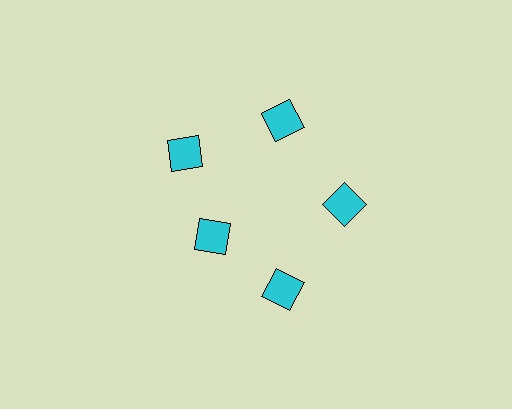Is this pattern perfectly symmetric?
No. The 5 cyan diamonds are arranged in a ring, but one element near the 8 o'clock position is pulled inward toward the center, breaking the 5-fold rotational symmetry.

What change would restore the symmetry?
The symmetry would be restored by moving it outward, back onto the ring so that all 5 diamonds sit at equal angles and equal distance from the center.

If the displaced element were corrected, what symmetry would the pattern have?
It would have 5-fold rotational symmetry — the pattern would map onto itself every 72 degrees.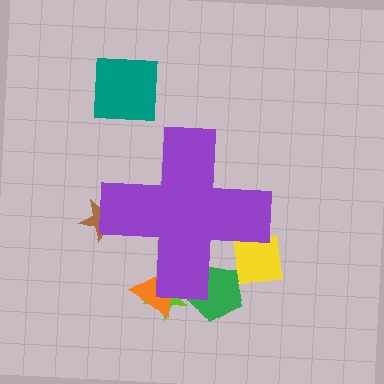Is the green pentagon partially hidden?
Yes, the green pentagon is partially hidden behind the purple cross.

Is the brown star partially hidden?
Yes, the brown star is partially hidden behind the purple cross.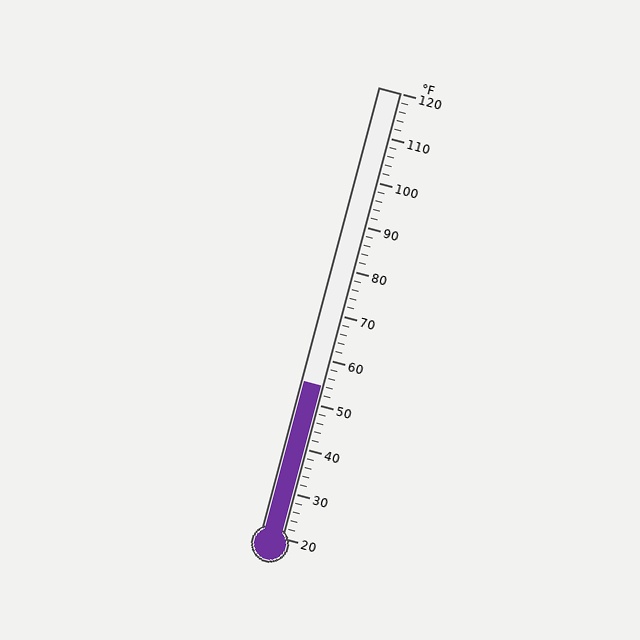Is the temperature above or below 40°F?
The temperature is above 40°F.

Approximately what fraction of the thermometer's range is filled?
The thermometer is filled to approximately 35% of its range.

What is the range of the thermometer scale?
The thermometer scale ranges from 20°F to 120°F.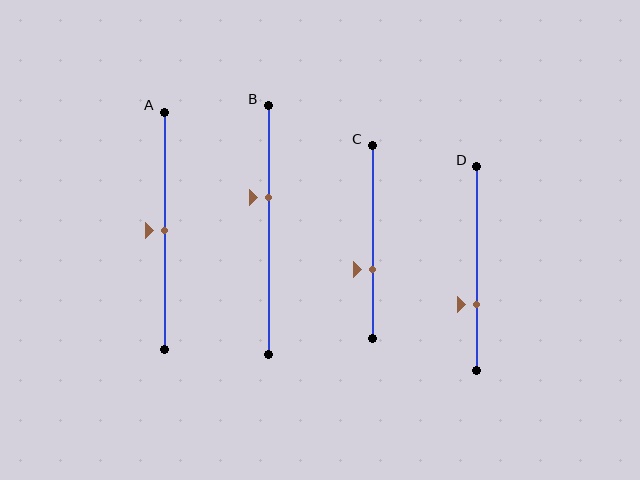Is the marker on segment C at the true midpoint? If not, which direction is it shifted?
No, the marker on segment C is shifted downward by about 15% of the segment length.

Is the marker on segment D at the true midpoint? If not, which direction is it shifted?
No, the marker on segment D is shifted downward by about 17% of the segment length.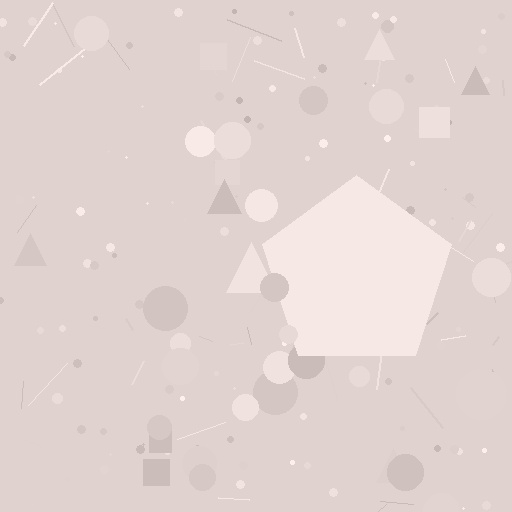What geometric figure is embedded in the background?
A pentagon is embedded in the background.